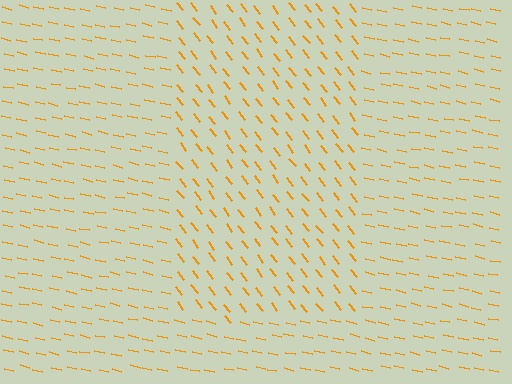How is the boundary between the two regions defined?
The boundary is defined purely by a change in line orientation (approximately 39 degrees difference). All lines are the same color and thickness.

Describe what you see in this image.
The image is filled with small orange line segments. A rectangle region in the image has lines oriented differently from the surrounding lines, creating a visible texture boundary.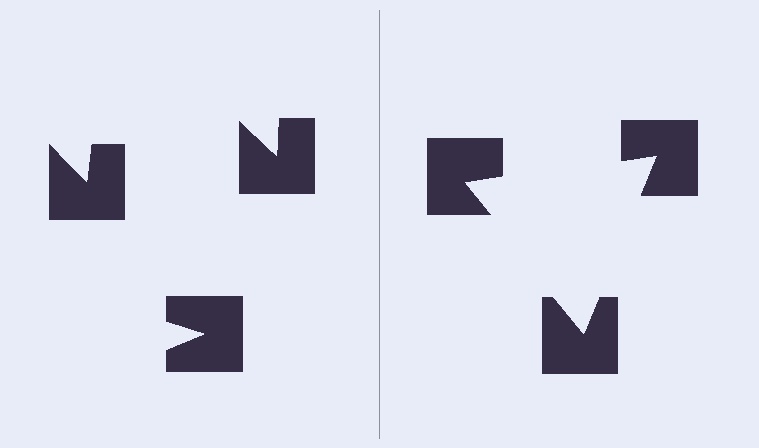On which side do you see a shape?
An illusory triangle appears on the right side. On the left side the wedge cuts are rotated, so no coherent shape forms.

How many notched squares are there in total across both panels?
6 — 3 on each side.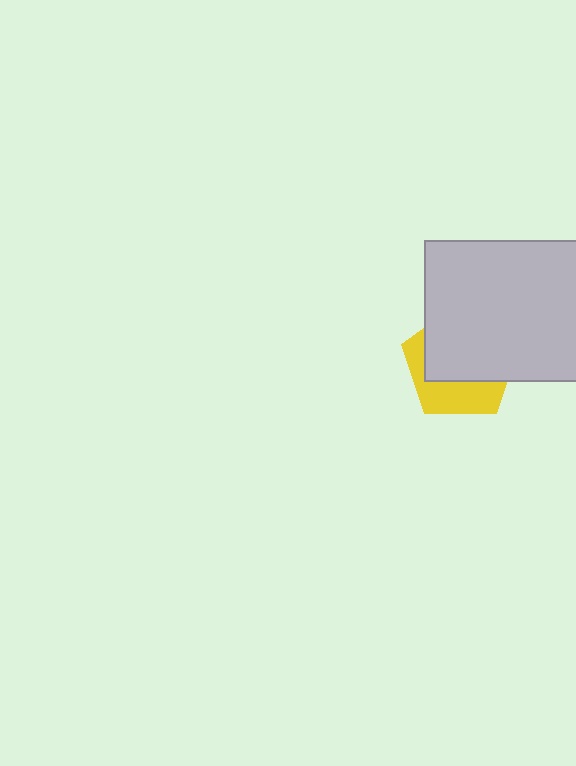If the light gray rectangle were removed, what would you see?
You would see the complete yellow pentagon.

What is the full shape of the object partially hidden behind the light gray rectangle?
The partially hidden object is a yellow pentagon.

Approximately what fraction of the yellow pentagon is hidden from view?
Roughly 62% of the yellow pentagon is hidden behind the light gray rectangle.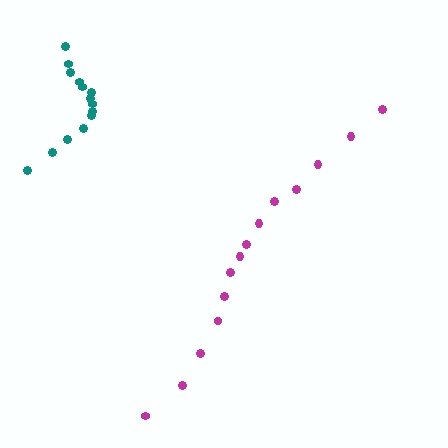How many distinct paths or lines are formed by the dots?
There are 2 distinct paths.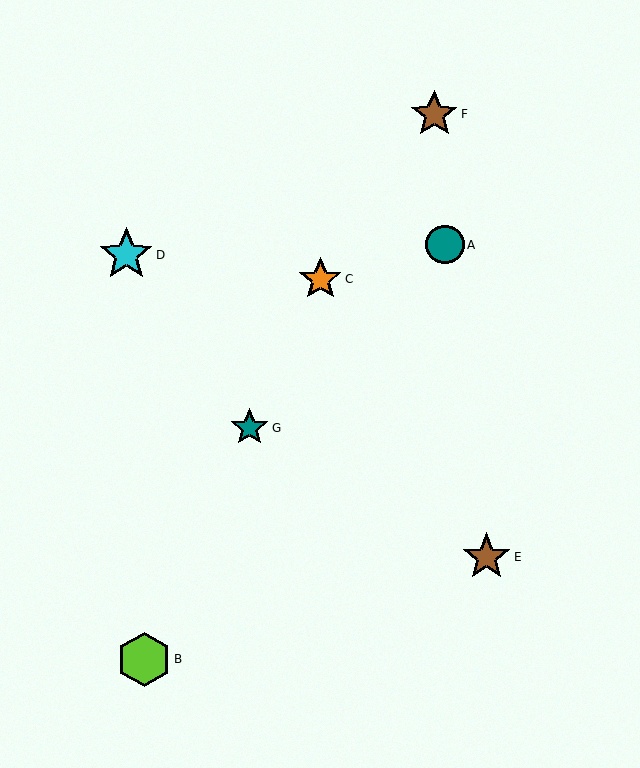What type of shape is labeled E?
Shape E is a brown star.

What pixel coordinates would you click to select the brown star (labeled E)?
Click at (487, 557) to select the brown star E.